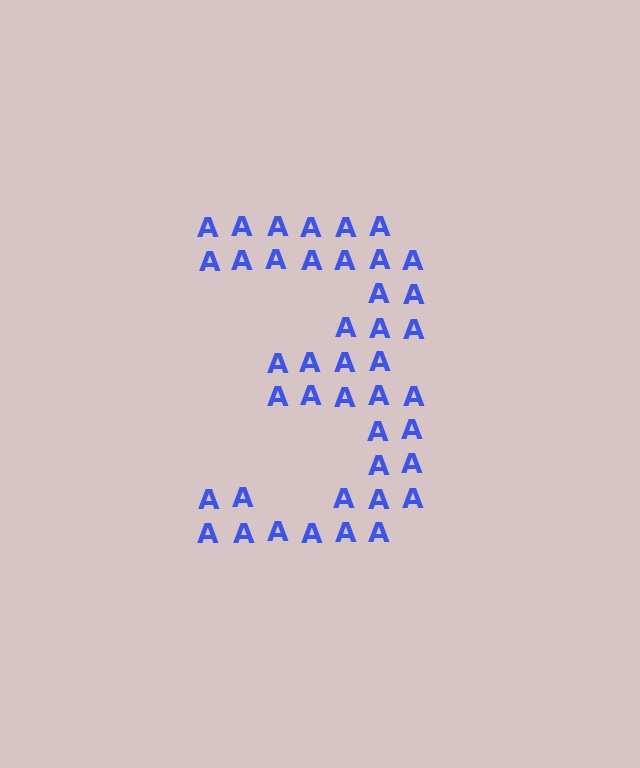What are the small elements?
The small elements are letter A's.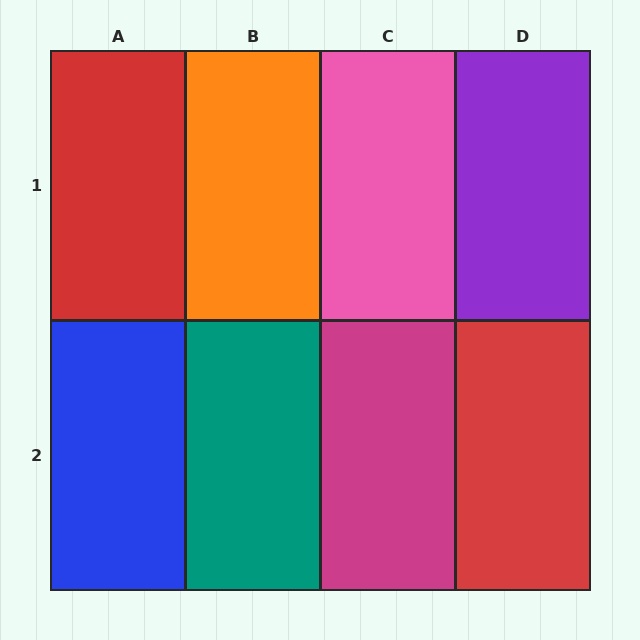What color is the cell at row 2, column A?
Blue.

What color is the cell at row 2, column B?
Teal.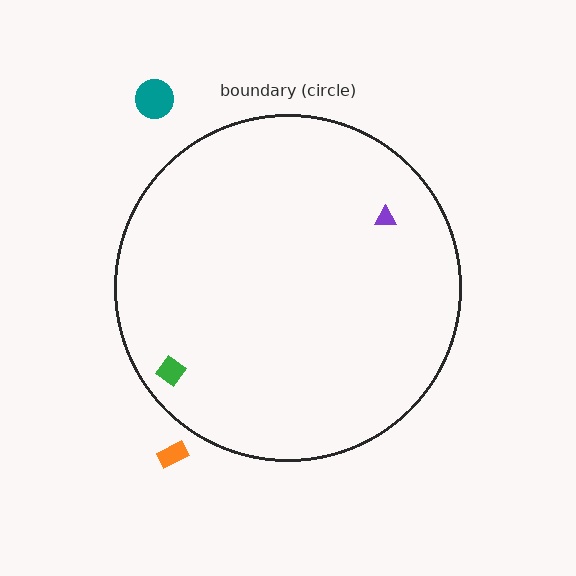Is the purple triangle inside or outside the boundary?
Inside.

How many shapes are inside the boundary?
2 inside, 2 outside.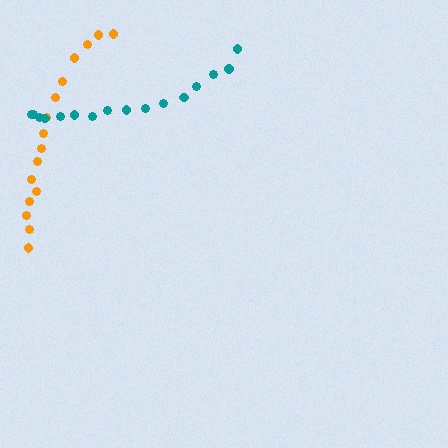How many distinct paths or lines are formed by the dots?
There are 2 distinct paths.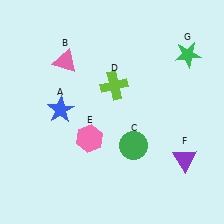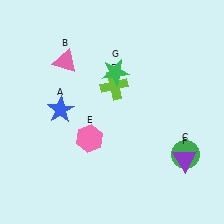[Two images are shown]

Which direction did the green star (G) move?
The green star (G) moved left.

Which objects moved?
The objects that moved are: the green circle (C), the green star (G).